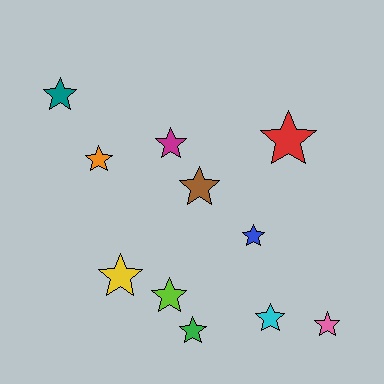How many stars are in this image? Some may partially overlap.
There are 11 stars.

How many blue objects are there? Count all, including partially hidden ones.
There is 1 blue object.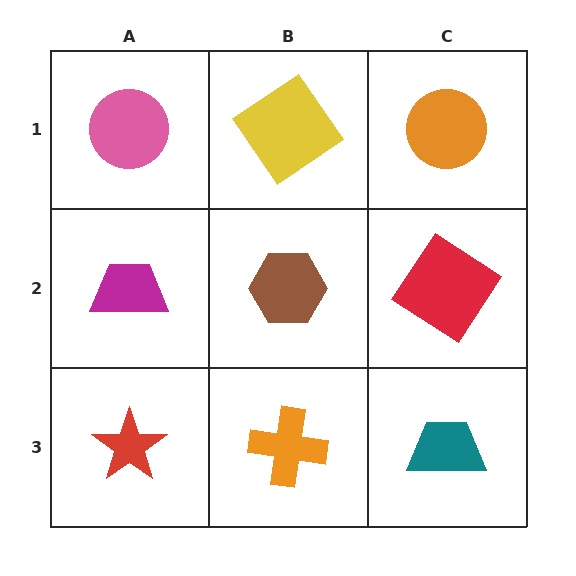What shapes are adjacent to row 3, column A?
A magenta trapezoid (row 2, column A), an orange cross (row 3, column B).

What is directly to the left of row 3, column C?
An orange cross.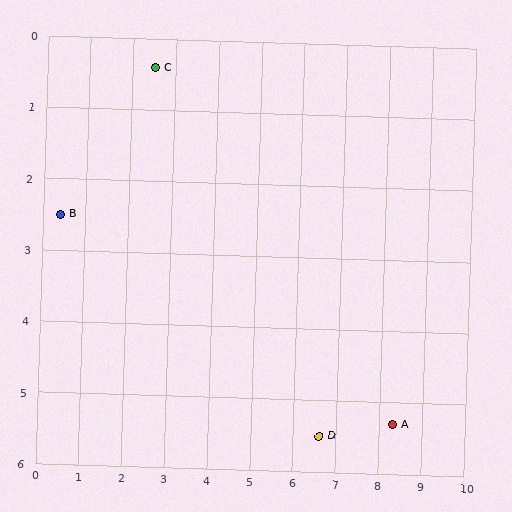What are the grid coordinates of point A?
Point A is at approximately (8.3, 5.3).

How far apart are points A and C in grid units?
Points A and C are about 7.6 grid units apart.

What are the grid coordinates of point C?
Point C is at approximately (2.5, 0.4).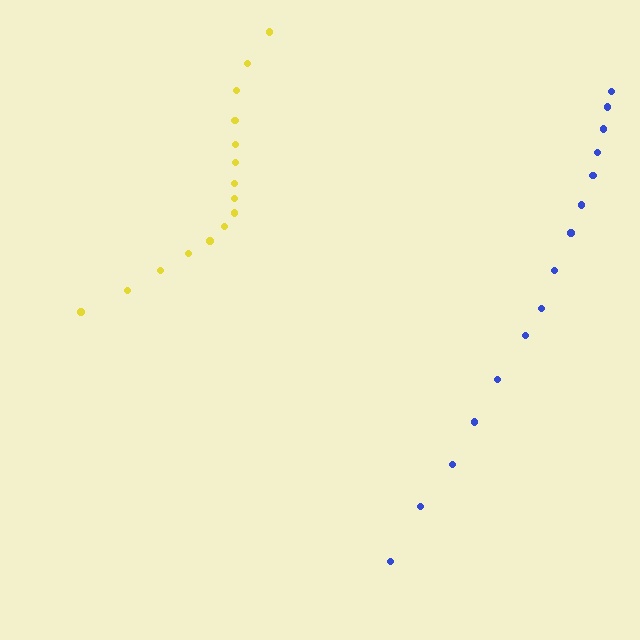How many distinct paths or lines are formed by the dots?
There are 2 distinct paths.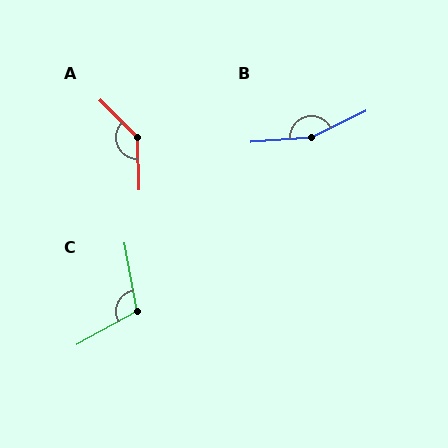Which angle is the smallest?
C, at approximately 109 degrees.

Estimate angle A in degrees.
Approximately 137 degrees.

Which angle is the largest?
B, at approximately 159 degrees.